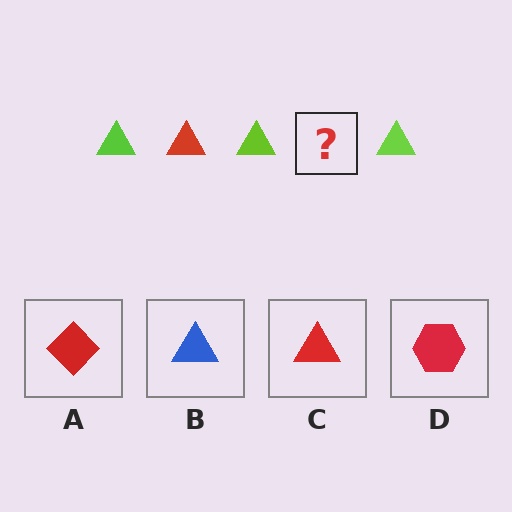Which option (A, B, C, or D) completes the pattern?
C.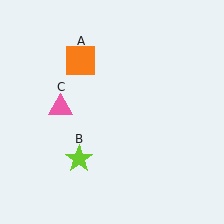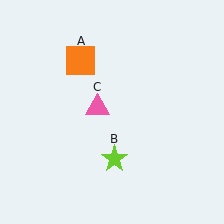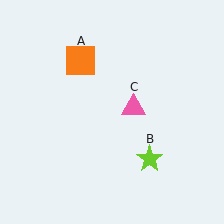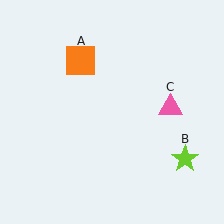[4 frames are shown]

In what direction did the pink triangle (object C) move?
The pink triangle (object C) moved right.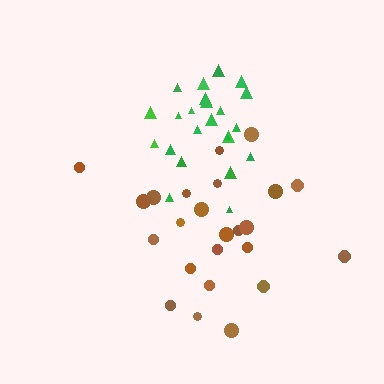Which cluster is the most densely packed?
Green.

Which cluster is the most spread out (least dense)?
Brown.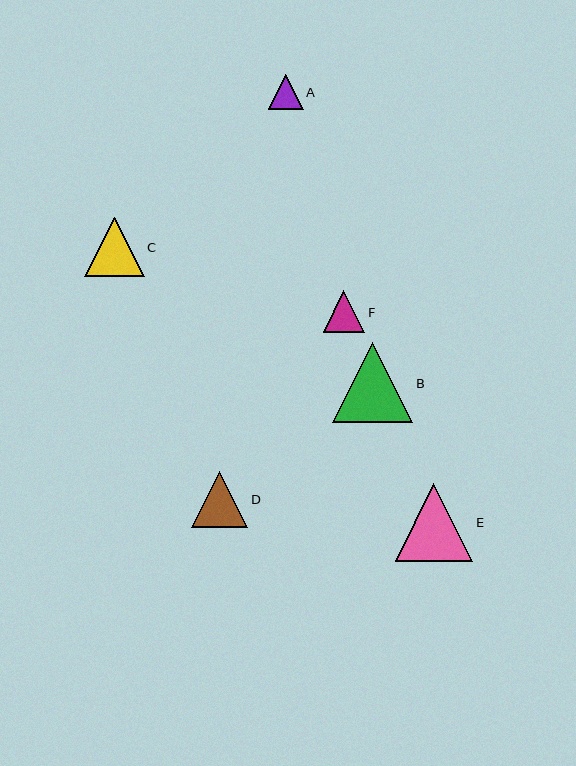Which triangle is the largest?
Triangle B is the largest with a size of approximately 80 pixels.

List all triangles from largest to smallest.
From largest to smallest: B, E, C, D, F, A.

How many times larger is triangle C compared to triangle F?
Triangle C is approximately 1.5 times the size of triangle F.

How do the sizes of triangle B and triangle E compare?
Triangle B and triangle E are approximately the same size.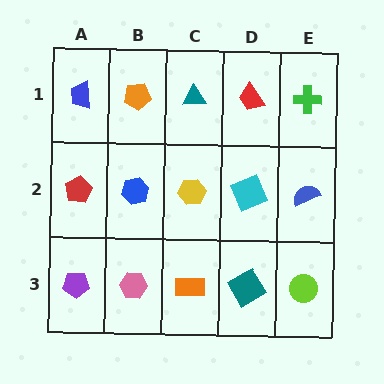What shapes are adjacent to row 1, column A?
A red pentagon (row 2, column A), an orange pentagon (row 1, column B).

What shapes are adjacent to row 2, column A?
A blue trapezoid (row 1, column A), a purple pentagon (row 3, column A), a blue hexagon (row 2, column B).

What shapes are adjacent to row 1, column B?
A blue hexagon (row 2, column B), a blue trapezoid (row 1, column A), a teal triangle (row 1, column C).